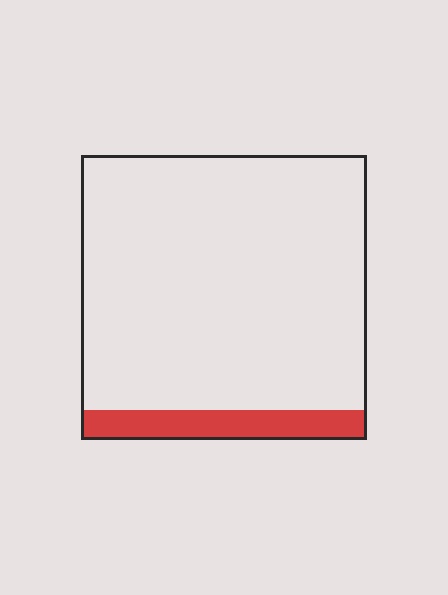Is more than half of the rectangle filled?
No.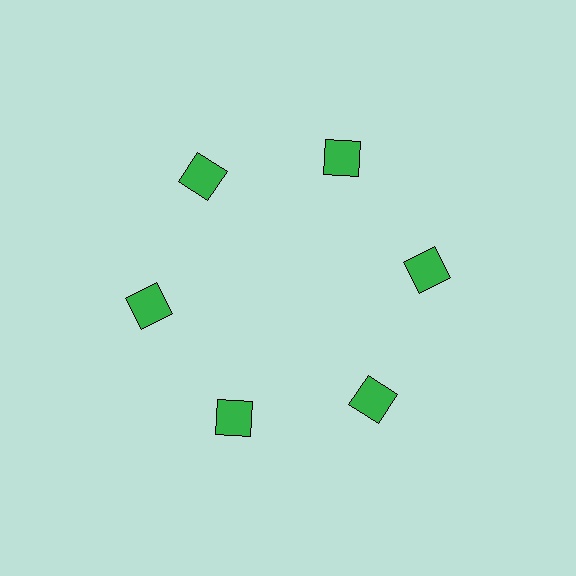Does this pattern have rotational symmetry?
Yes, this pattern has 6-fold rotational symmetry. It looks the same after rotating 60 degrees around the center.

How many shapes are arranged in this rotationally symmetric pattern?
There are 6 shapes, arranged in 6 groups of 1.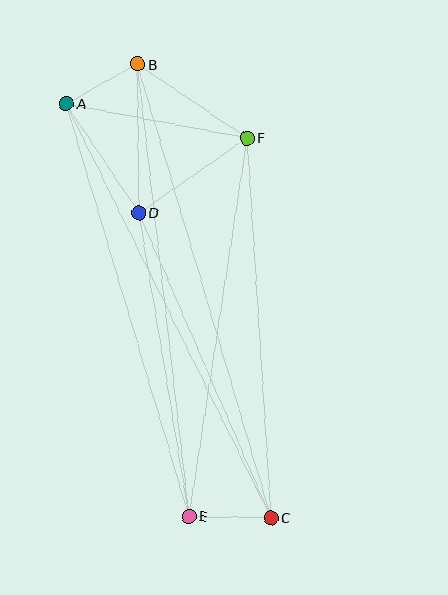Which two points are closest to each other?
Points A and B are closest to each other.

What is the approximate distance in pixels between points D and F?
The distance between D and F is approximately 132 pixels.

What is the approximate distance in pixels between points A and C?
The distance between A and C is approximately 462 pixels.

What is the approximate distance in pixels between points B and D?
The distance between B and D is approximately 149 pixels.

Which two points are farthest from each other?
Points B and C are farthest from each other.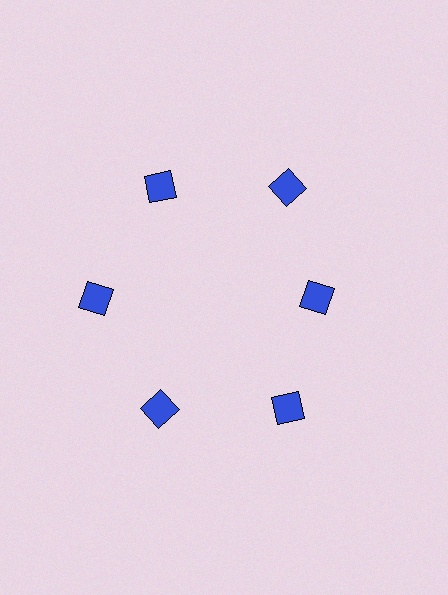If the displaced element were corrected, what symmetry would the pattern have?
It would have 6-fold rotational symmetry — the pattern would map onto itself every 60 degrees.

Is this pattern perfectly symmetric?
No. The 6 blue diamonds are arranged in a ring, but one element near the 3 o'clock position is pulled inward toward the center, breaking the 6-fold rotational symmetry.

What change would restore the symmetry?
The symmetry would be restored by moving it outward, back onto the ring so that all 6 diamonds sit at equal angles and equal distance from the center.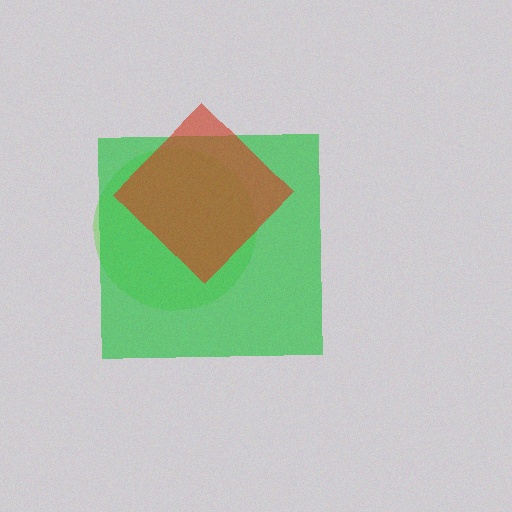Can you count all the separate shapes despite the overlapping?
Yes, there are 3 separate shapes.